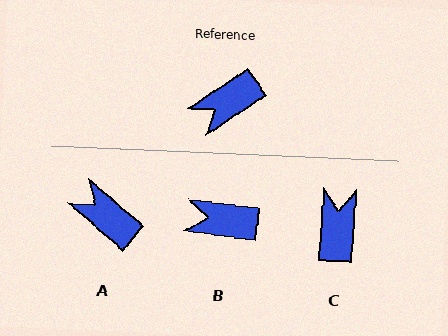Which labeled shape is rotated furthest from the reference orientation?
C, about 127 degrees away.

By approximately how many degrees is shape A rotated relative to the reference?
Approximately 75 degrees clockwise.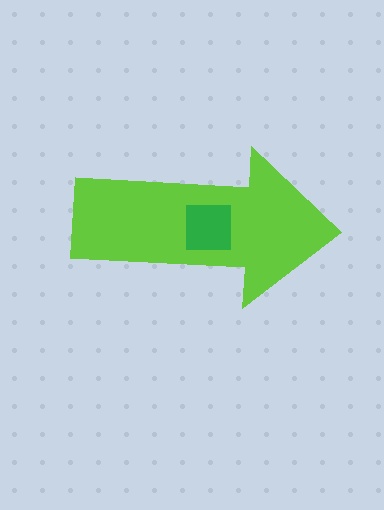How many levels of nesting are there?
2.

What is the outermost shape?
The lime arrow.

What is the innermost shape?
The green square.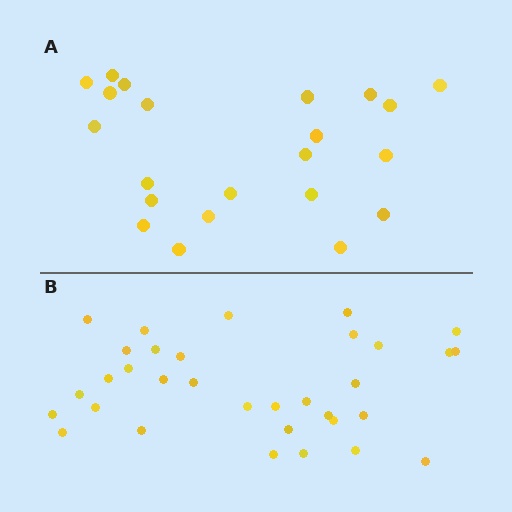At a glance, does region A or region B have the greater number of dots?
Region B (the bottom region) has more dots.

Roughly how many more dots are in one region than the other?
Region B has roughly 12 or so more dots than region A.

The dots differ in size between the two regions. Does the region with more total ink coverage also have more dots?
No. Region A has more total ink coverage because its dots are larger, but region B actually contains more individual dots. Total area can be misleading — the number of items is what matters here.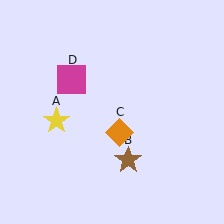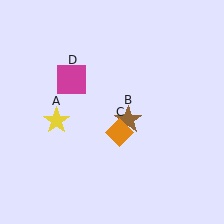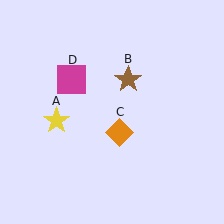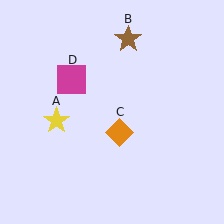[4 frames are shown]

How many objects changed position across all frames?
1 object changed position: brown star (object B).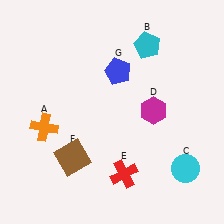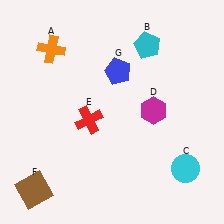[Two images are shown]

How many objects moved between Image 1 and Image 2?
3 objects moved between the two images.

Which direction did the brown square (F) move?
The brown square (F) moved left.